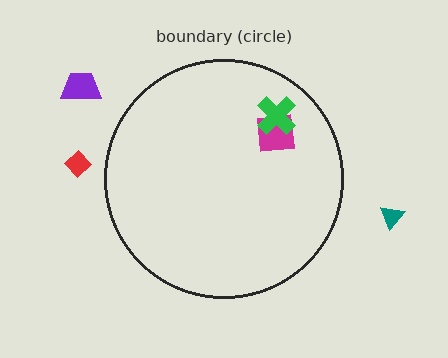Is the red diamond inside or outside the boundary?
Outside.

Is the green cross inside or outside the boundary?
Inside.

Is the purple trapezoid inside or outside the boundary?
Outside.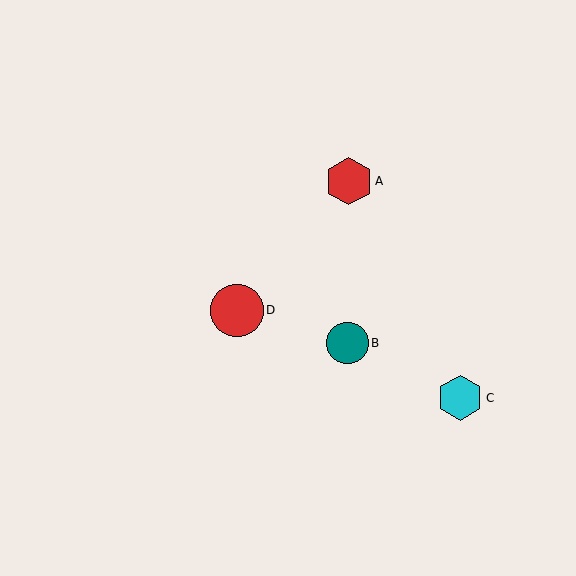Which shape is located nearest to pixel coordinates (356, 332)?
The teal circle (labeled B) at (347, 343) is nearest to that location.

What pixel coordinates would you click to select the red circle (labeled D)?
Click at (237, 310) to select the red circle D.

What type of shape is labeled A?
Shape A is a red hexagon.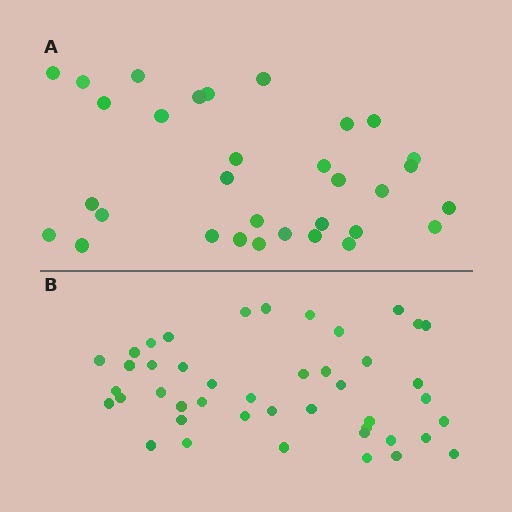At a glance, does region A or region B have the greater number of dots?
Region B (the bottom region) has more dots.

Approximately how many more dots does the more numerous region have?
Region B has roughly 12 or so more dots than region A.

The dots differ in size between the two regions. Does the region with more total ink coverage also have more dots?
No. Region A has more total ink coverage because its dots are larger, but region B actually contains more individual dots. Total area can be misleading — the number of items is what matters here.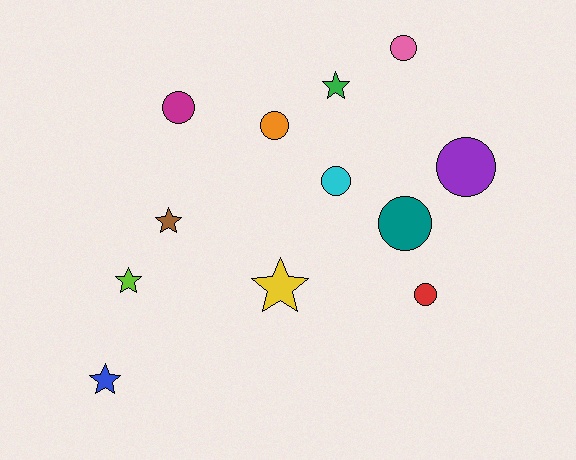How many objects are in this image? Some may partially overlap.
There are 12 objects.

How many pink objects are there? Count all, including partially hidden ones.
There is 1 pink object.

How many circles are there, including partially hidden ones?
There are 7 circles.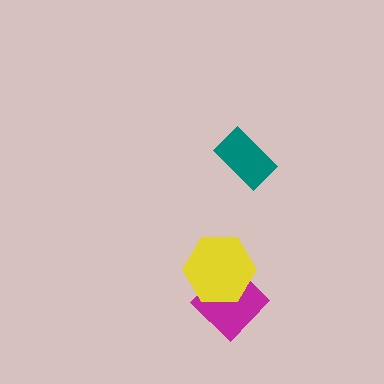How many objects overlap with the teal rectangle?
0 objects overlap with the teal rectangle.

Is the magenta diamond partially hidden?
Yes, it is partially covered by another shape.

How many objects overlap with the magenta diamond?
1 object overlaps with the magenta diamond.